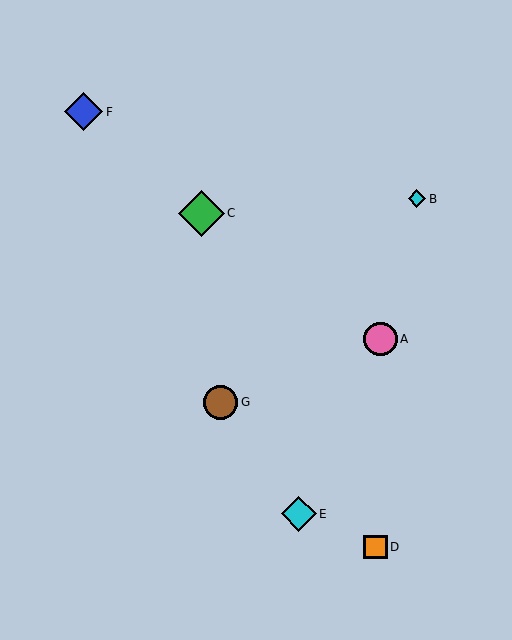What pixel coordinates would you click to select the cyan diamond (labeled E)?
Click at (299, 514) to select the cyan diamond E.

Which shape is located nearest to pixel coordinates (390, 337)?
The pink circle (labeled A) at (380, 339) is nearest to that location.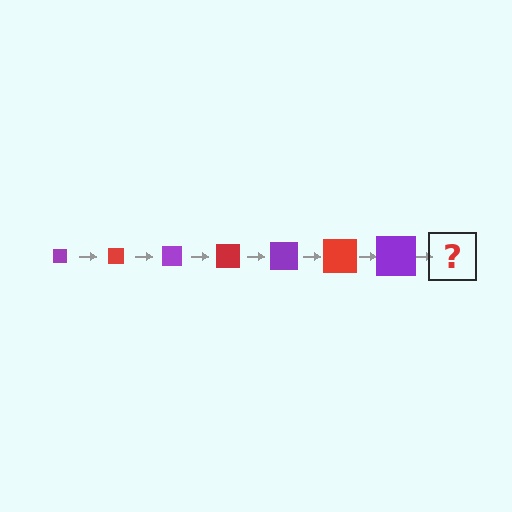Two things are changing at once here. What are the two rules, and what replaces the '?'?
The two rules are that the square grows larger each step and the color cycles through purple and red. The '?' should be a red square, larger than the previous one.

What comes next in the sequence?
The next element should be a red square, larger than the previous one.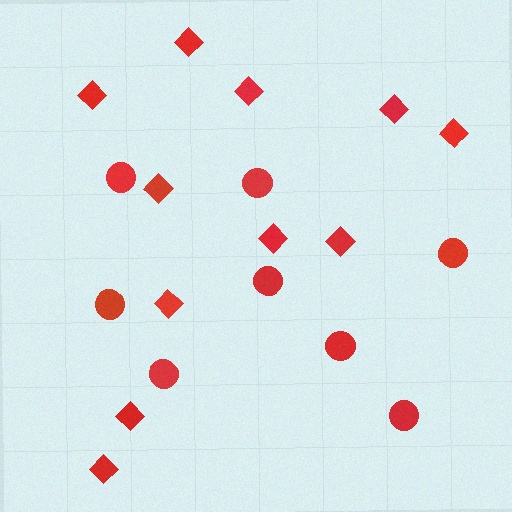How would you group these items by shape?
There are 2 groups: one group of circles (8) and one group of diamonds (11).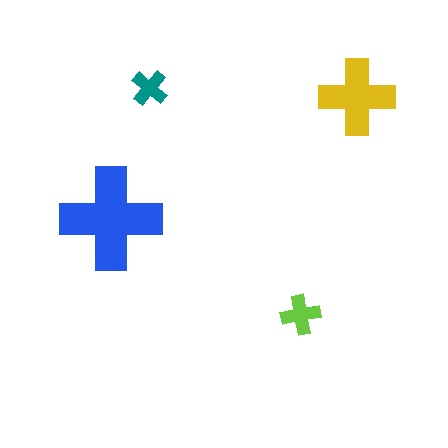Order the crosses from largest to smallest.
the blue one, the yellow one, the lime one, the teal one.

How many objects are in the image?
There are 4 objects in the image.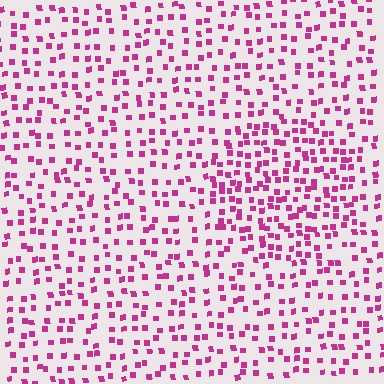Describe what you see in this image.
The image contains small magenta elements arranged at two different densities. A circle-shaped region is visible where the elements are more densely packed than the surrounding area.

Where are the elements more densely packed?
The elements are more densely packed inside the circle boundary.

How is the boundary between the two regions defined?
The boundary is defined by a change in element density (approximately 1.7x ratio). All elements are the same color, size, and shape.